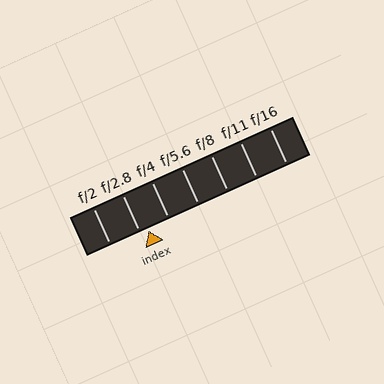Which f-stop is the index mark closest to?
The index mark is closest to f/2.8.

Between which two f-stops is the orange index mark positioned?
The index mark is between f/2.8 and f/4.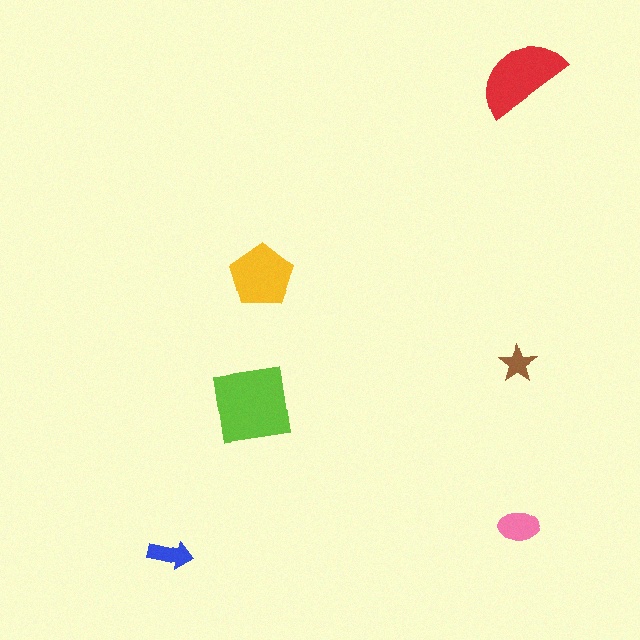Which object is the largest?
The lime square.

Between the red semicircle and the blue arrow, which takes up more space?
The red semicircle.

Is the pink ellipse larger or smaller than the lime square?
Smaller.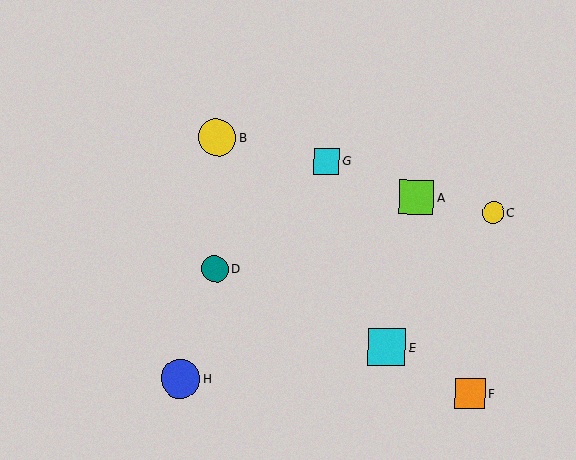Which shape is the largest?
The blue circle (labeled H) is the largest.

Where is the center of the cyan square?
The center of the cyan square is at (387, 347).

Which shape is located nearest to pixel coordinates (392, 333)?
The cyan square (labeled E) at (387, 347) is nearest to that location.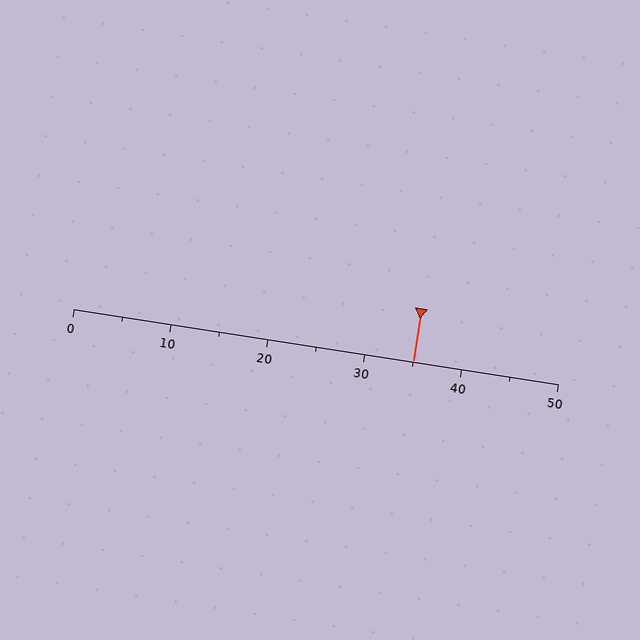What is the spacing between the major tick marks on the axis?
The major ticks are spaced 10 apart.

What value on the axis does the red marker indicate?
The marker indicates approximately 35.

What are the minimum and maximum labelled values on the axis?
The axis runs from 0 to 50.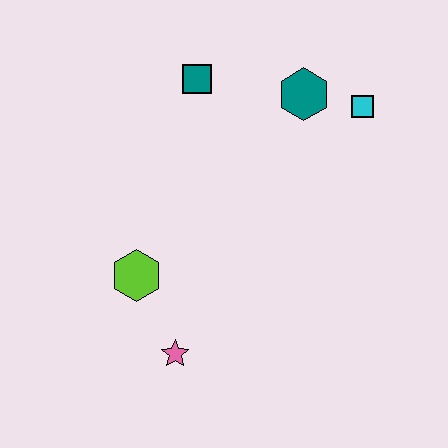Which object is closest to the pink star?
The lime hexagon is closest to the pink star.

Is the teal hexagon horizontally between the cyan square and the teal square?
Yes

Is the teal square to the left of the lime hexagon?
No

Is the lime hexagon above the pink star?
Yes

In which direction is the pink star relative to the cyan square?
The pink star is below the cyan square.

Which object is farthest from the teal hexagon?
The pink star is farthest from the teal hexagon.